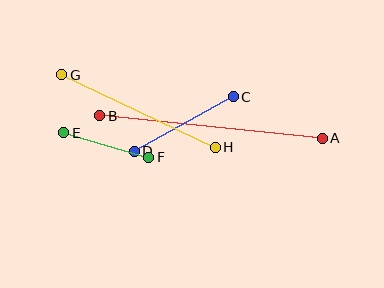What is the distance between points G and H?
The distance is approximately 170 pixels.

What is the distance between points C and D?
The distance is approximately 113 pixels.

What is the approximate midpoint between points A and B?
The midpoint is at approximately (211, 127) pixels.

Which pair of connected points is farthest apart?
Points A and B are farthest apart.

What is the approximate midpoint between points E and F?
The midpoint is at approximately (106, 145) pixels.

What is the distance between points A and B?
The distance is approximately 223 pixels.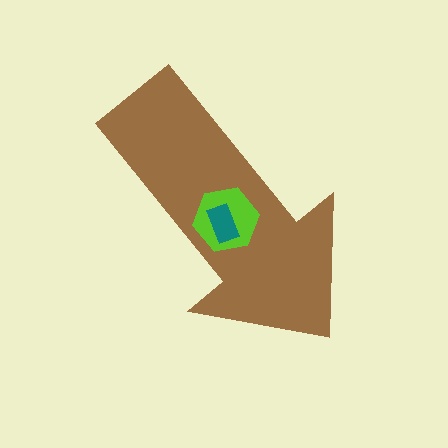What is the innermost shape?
The teal rectangle.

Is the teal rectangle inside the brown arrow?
Yes.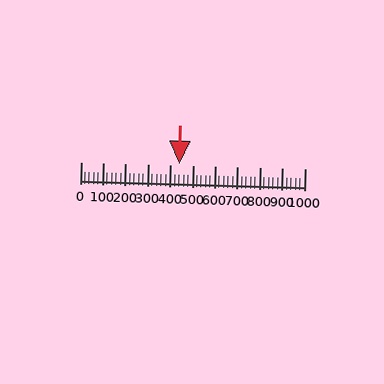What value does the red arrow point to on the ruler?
The red arrow points to approximately 441.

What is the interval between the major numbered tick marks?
The major tick marks are spaced 100 units apart.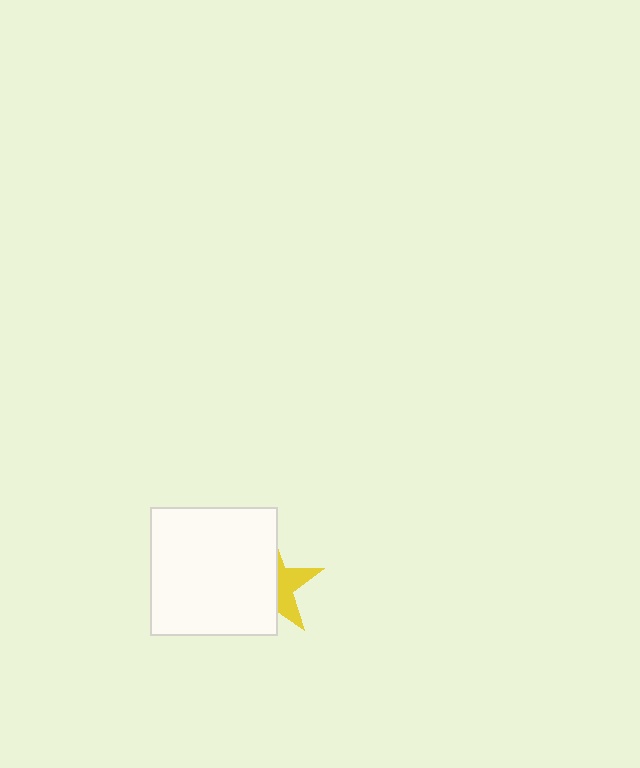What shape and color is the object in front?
The object in front is a white square.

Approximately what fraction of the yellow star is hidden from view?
Roughly 61% of the yellow star is hidden behind the white square.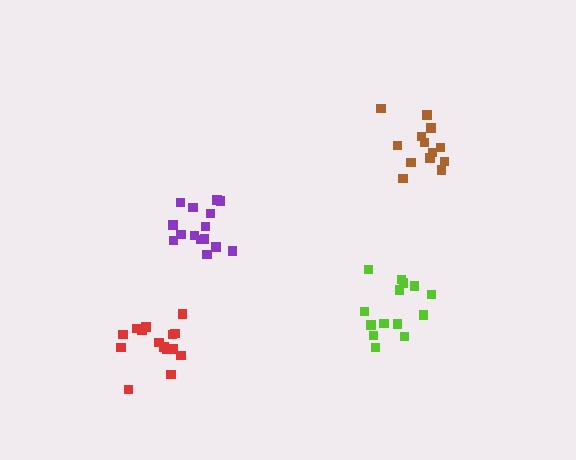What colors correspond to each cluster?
The clusters are colored: red, lime, purple, brown.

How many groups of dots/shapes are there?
There are 4 groups.